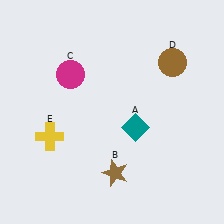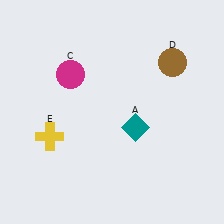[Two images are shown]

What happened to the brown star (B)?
The brown star (B) was removed in Image 2. It was in the bottom-right area of Image 1.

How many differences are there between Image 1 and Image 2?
There is 1 difference between the two images.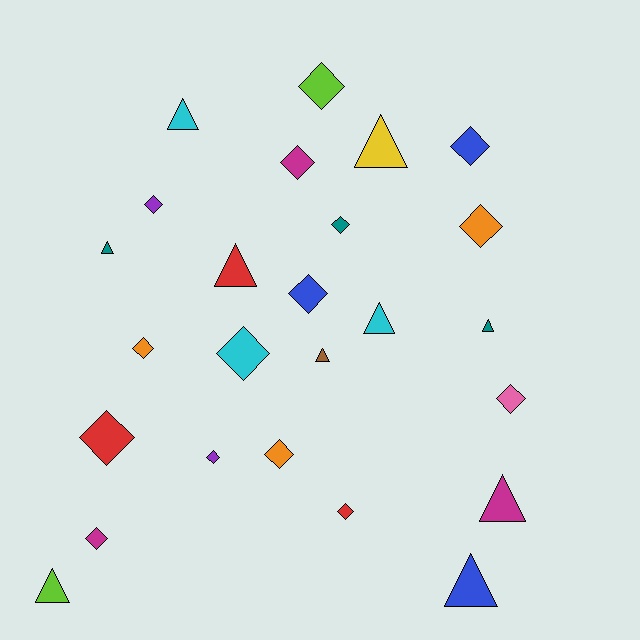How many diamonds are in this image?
There are 15 diamonds.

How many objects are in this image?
There are 25 objects.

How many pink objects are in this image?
There is 1 pink object.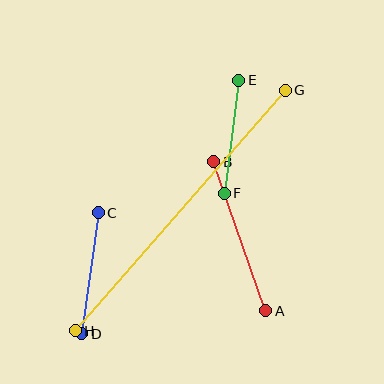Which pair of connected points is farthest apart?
Points G and H are farthest apart.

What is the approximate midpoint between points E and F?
The midpoint is at approximately (231, 137) pixels.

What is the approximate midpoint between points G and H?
The midpoint is at approximately (180, 210) pixels.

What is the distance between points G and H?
The distance is approximately 319 pixels.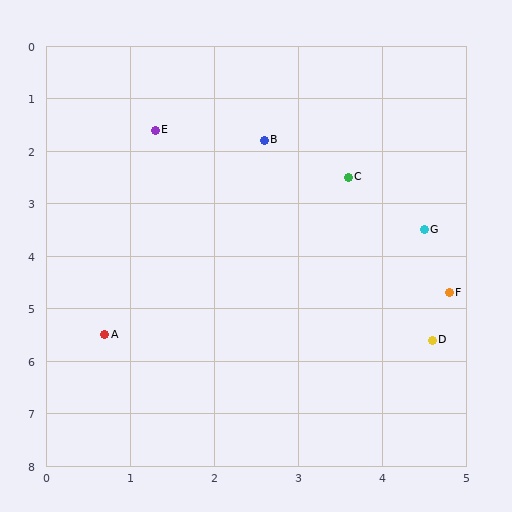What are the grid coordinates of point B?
Point B is at approximately (2.6, 1.8).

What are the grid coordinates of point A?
Point A is at approximately (0.7, 5.5).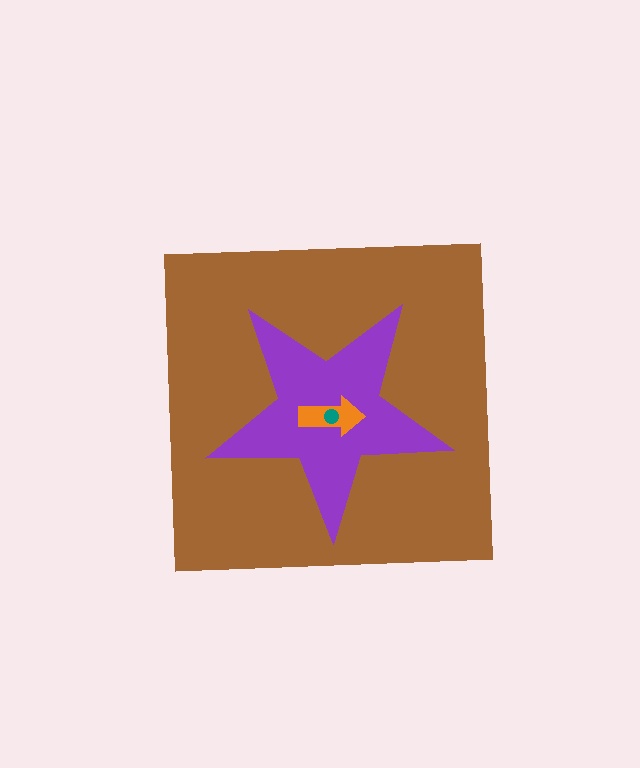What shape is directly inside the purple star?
The orange arrow.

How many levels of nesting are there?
4.